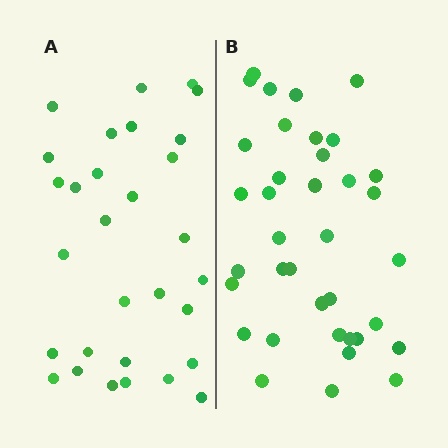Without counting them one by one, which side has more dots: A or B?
Region B (the right region) has more dots.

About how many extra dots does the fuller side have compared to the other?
Region B has roughly 8 or so more dots than region A.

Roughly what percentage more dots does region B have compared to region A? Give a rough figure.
About 25% more.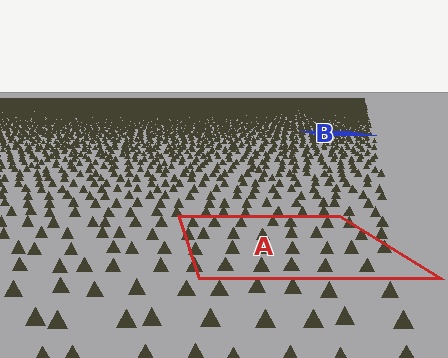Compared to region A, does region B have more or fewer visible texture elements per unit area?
Region B has more texture elements per unit area — they are packed more densely because it is farther away.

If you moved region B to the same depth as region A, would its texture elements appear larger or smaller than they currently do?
They would appear larger. At a closer depth, the same texture elements are projected at a bigger on-screen size.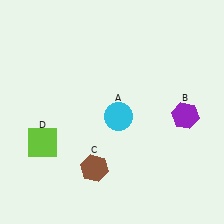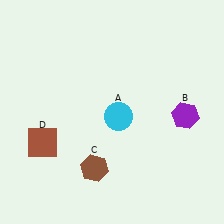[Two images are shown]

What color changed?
The square (D) changed from lime in Image 1 to brown in Image 2.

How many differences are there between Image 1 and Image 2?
There is 1 difference between the two images.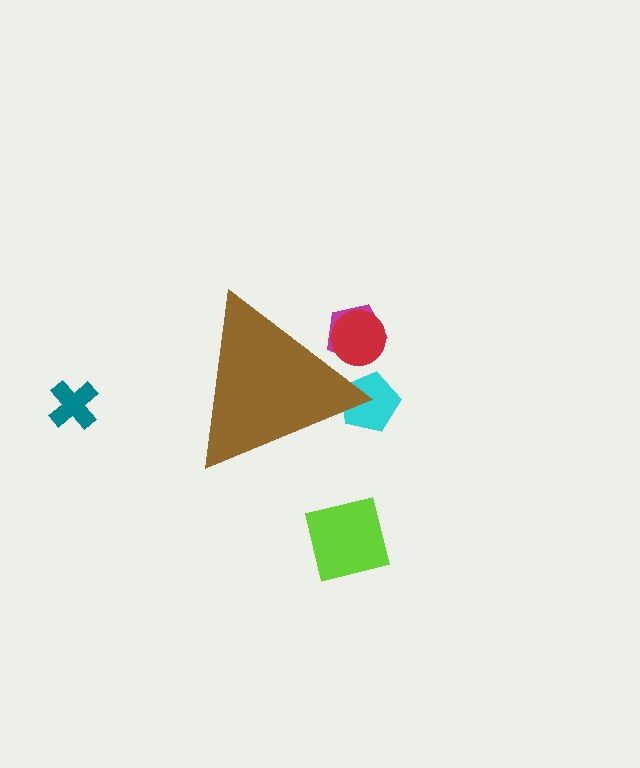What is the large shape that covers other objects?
A brown triangle.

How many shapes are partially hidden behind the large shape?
3 shapes are partially hidden.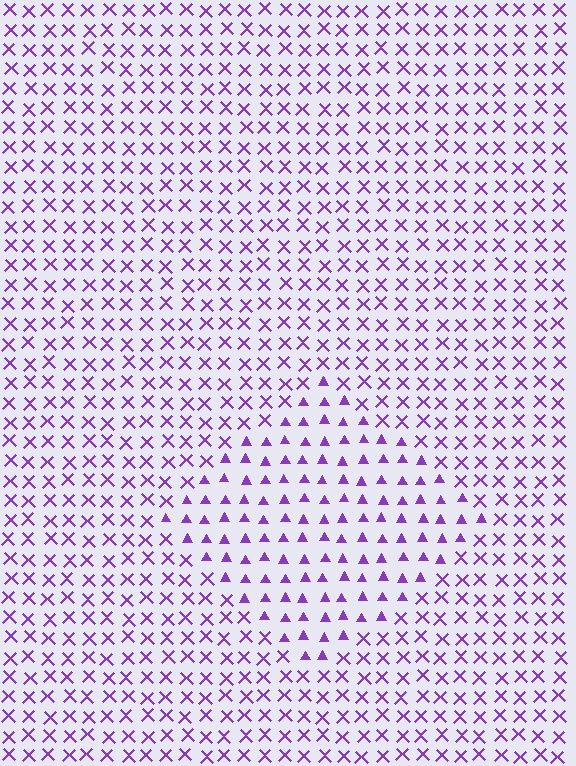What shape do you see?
I see a diamond.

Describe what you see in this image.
The image is filled with small purple elements arranged in a uniform grid. A diamond-shaped region contains triangles, while the surrounding area contains X marks. The boundary is defined purely by the change in element shape.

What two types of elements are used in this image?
The image uses triangles inside the diamond region and X marks outside it.